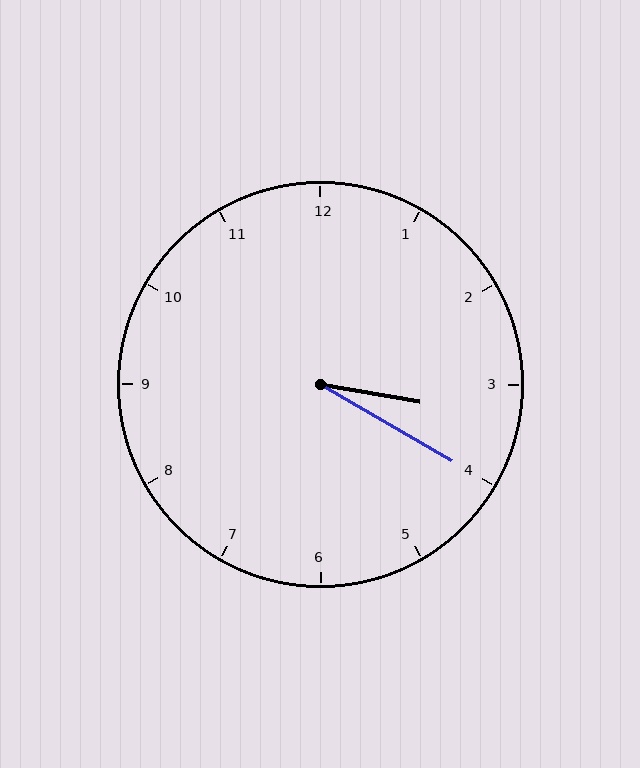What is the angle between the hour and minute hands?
Approximately 20 degrees.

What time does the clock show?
3:20.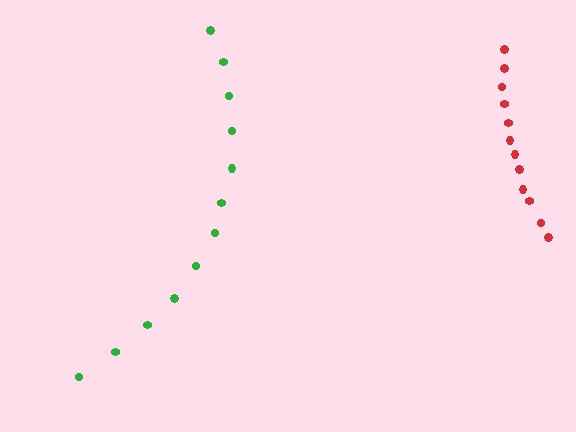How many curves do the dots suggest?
There are 2 distinct paths.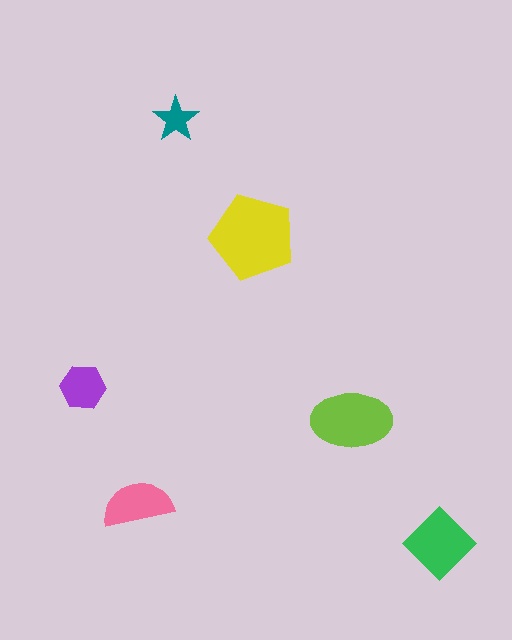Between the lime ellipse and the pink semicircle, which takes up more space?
The lime ellipse.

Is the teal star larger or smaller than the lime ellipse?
Smaller.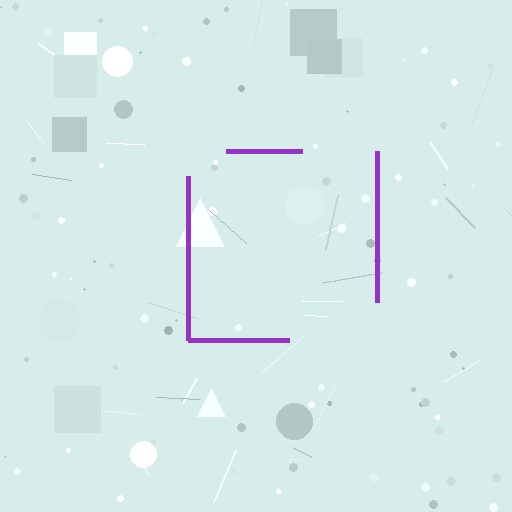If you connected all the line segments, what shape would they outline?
They would outline a square.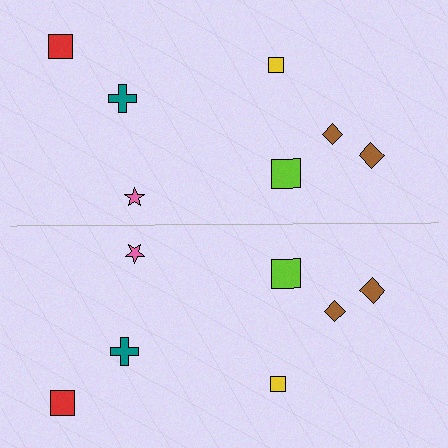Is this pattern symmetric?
Yes, this pattern has bilateral (reflection) symmetry.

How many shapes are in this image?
There are 14 shapes in this image.